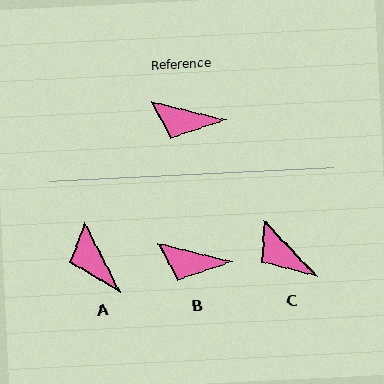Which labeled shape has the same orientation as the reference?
B.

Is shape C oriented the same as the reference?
No, it is off by about 33 degrees.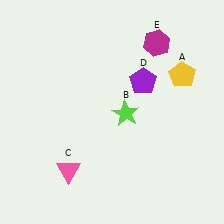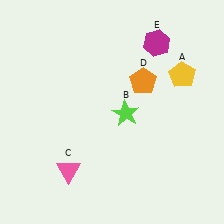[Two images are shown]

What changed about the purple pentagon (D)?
In Image 1, D is purple. In Image 2, it changed to orange.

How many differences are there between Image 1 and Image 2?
There is 1 difference between the two images.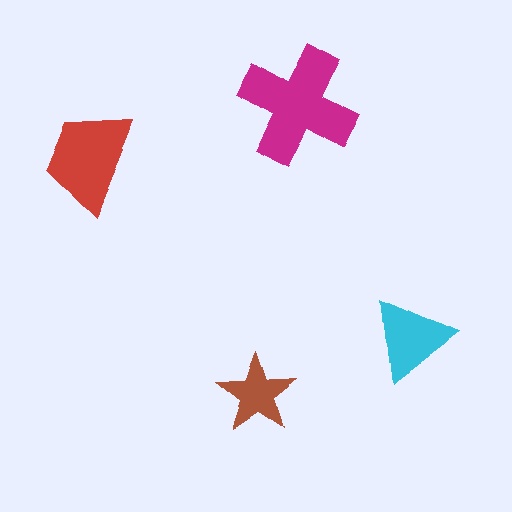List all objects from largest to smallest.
The magenta cross, the red trapezoid, the cyan triangle, the brown star.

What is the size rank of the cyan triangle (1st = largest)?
3rd.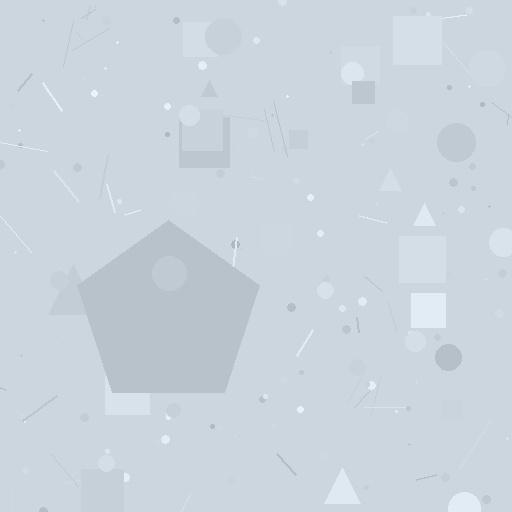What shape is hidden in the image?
A pentagon is hidden in the image.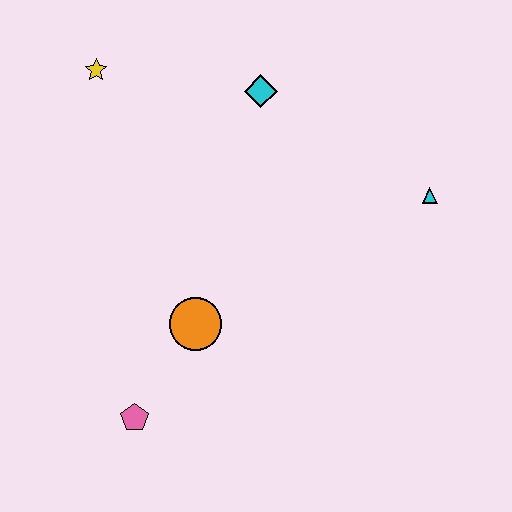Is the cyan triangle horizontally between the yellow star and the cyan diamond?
No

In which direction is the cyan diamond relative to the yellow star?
The cyan diamond is to the right of the yellow star.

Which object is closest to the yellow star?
The cyan diamond is closest to the yellow star.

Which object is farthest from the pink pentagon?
The cyan triangle is farthest from the pink pentagon.